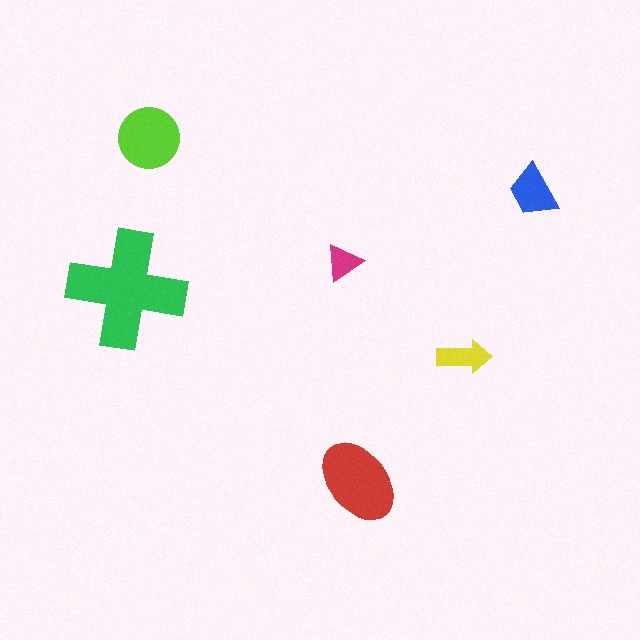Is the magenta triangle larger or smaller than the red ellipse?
Smaller.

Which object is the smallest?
The magenta triangle.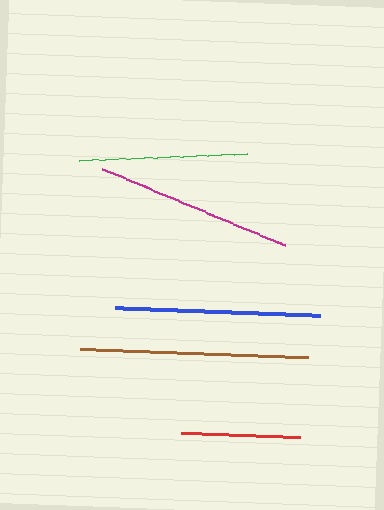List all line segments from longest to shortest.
From longest to shortest: brown, blue, magenta, green, red.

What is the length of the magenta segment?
The magenta segment is approximately 199 pixels long.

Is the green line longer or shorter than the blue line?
The blue line is longer than the green line.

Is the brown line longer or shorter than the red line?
The brown line is longer than the red line.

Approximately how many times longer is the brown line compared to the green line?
The brown line is approximately 1.4 times the length of the green line.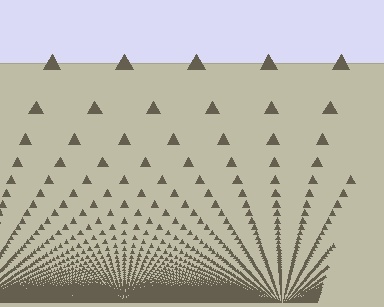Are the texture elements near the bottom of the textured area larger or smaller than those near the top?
Smaller. The gradient is inverted — elements near the bottom are smaller and denser.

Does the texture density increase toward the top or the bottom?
Density increases toward the bottom.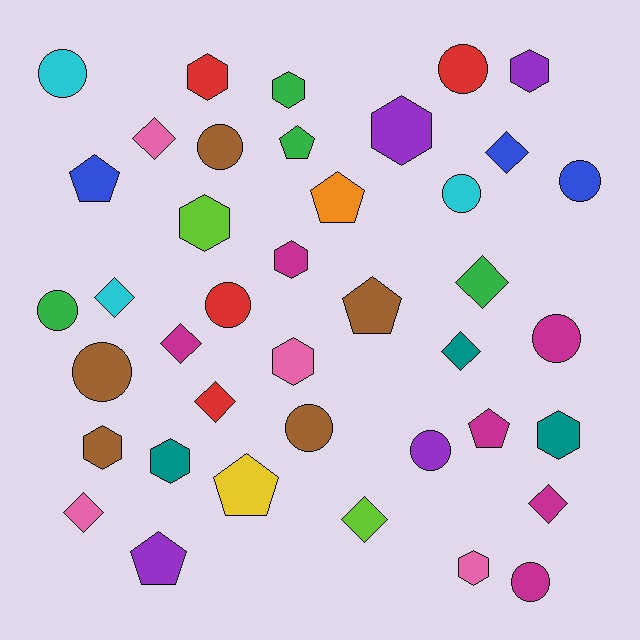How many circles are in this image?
There are 12 circles.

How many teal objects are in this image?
There are 3 teal objects.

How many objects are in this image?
There are 40 objects.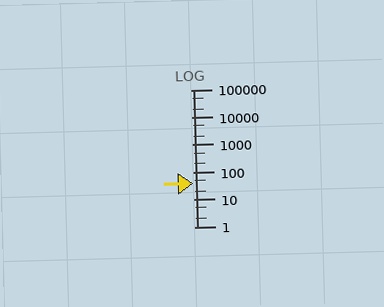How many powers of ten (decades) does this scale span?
The scale spans 5 decades, from 1 to 100000.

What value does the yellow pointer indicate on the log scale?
The pointer indicates approximately 40.